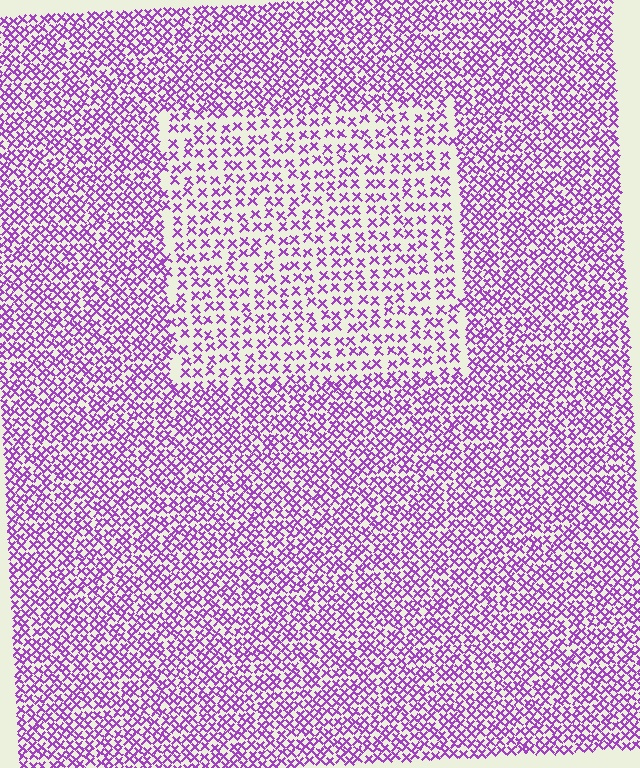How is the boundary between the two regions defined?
The boundary is defined by a change in element density (approximately 1.8x ratio). All elements are the same color, size, and shape.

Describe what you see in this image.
The image contains small purple elements arranged at two different densities. A rectangle-shaped region is visible where the elements are less densely packed than the surrounding area.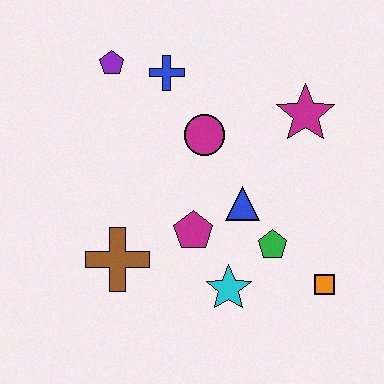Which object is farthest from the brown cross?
The magenta star is farthest from the brown cross.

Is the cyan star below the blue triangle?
Yes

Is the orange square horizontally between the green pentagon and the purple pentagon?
No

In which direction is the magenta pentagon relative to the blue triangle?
The magenta pentagon is to the left of the blue triangle.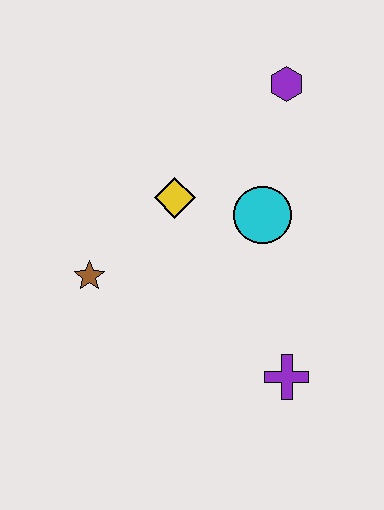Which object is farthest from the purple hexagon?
The purple cross is farthest from the purple hexagon.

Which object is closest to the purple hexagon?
The cyan circle is closest to the purple hexagon.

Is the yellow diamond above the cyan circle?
Yes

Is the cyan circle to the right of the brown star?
Yes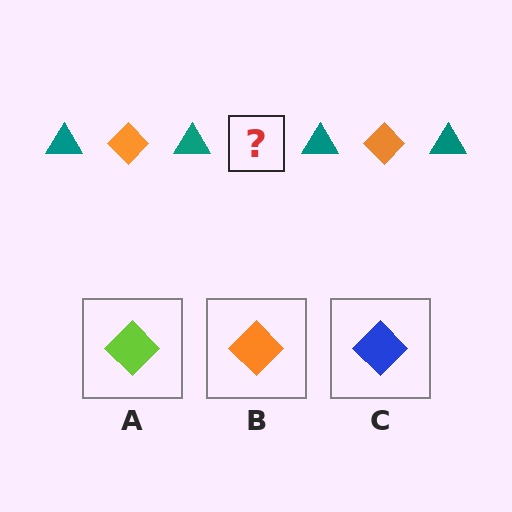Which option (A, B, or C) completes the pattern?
B.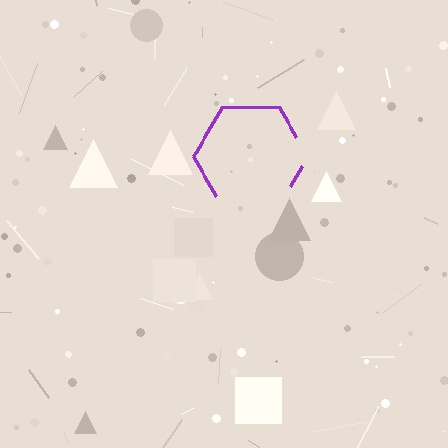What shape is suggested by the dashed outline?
The dashed outline suggests a hexagon.